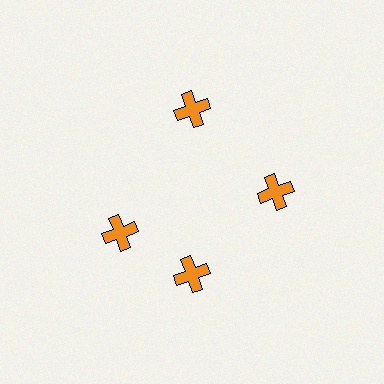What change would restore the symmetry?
The symmetry would be restored by rotating it back into even spacing with its neighbors so that all 4 crosses sit at equal angles and equal distance from the center.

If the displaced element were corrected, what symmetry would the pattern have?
It would have 4-fold rotational symmetry — the pattern would map onto itself every 90 degrees.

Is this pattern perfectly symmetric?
No. The 4 orange crosses are arranged in a ring, but one element near the 9 o'clock position is rotated out of alignment along the ring, breaking the 4-fold rotational symmetry.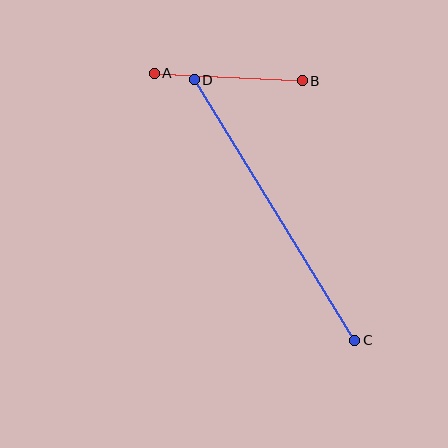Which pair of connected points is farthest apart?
Points C and D are farthest apart.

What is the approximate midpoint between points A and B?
The midpoint is at approximately (228, 77) pixels.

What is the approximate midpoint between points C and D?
The midpoint is at approximately (274, 210) pixels.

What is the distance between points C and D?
The distance is approximately 306 pixels.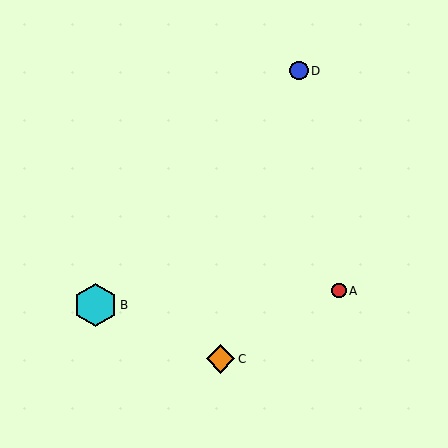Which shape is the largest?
The cyan hexagon (labeled B) is the largest.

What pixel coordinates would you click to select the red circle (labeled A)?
Click at (339, 291) to select the red circle A.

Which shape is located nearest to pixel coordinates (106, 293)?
The cyan hexagon (labeled B) at (95, 305) is nearest to that location.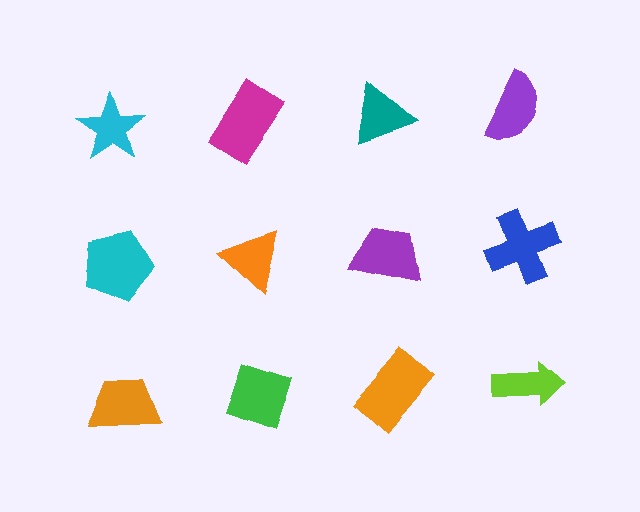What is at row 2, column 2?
An orange triangle.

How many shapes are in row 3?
4 shapes.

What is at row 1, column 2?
A magenta rectangle.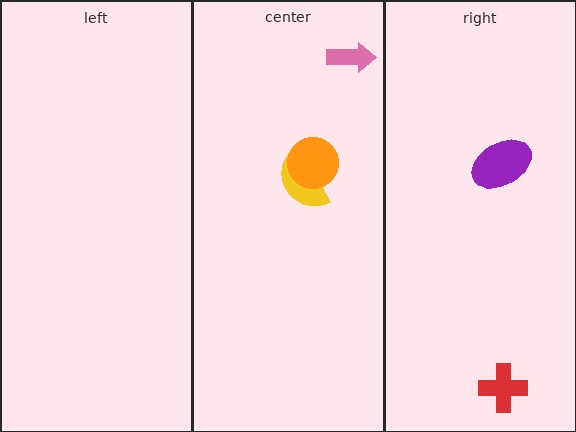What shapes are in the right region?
The purple ellipse, the red cross.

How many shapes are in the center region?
3.